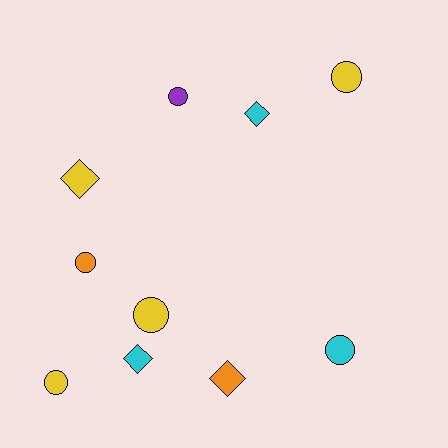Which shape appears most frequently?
Circle, with 6 objects.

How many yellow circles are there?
There are 3 yellow circles.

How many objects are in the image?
There are 10 objects.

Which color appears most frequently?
Yellow, with 4 objects.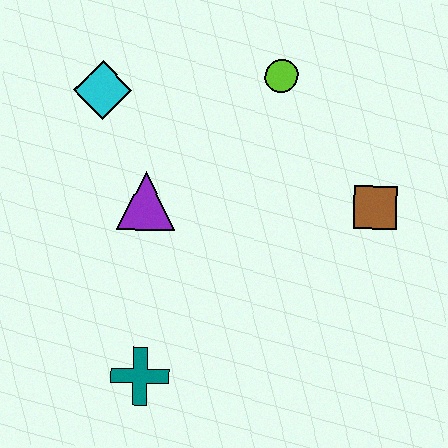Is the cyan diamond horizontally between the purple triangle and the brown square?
No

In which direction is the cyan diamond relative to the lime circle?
The cyan diamond is to the left of the lime circle.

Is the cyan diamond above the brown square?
Yes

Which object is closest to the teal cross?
The purple triangle is closest to the teal cross.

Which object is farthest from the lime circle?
The teal cross is farthest from the lime circle.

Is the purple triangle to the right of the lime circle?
No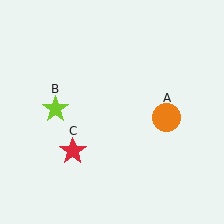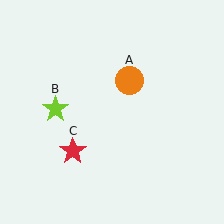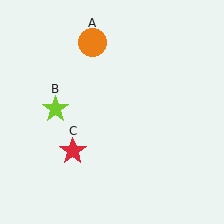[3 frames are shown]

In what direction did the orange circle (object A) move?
The orange circle (object A) moved up and to the left.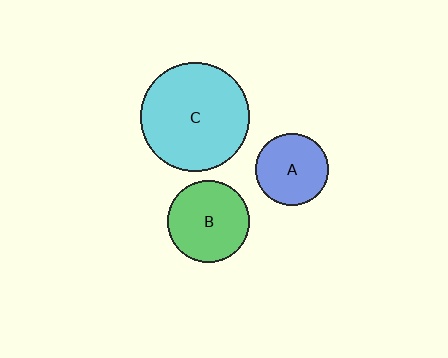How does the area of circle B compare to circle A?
Approximately 1.3 times.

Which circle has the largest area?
Circle C (cyan).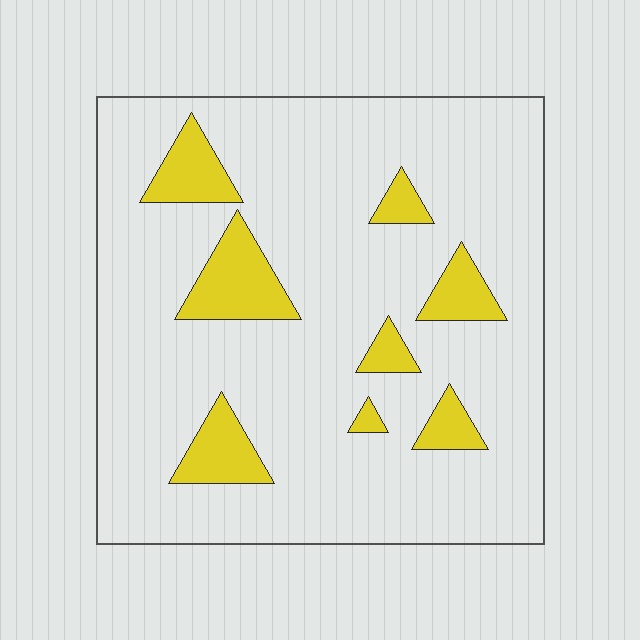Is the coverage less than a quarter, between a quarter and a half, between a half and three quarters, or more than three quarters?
Less than a quarter.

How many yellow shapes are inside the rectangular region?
8.